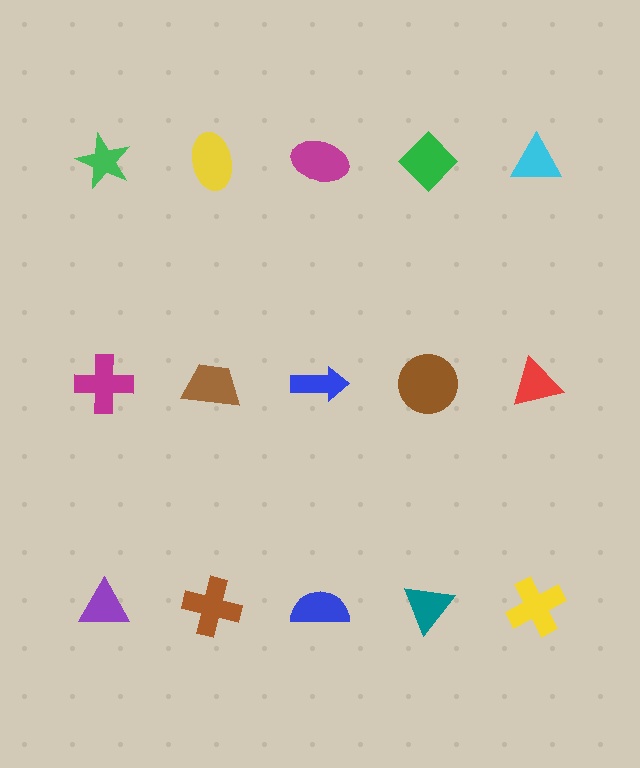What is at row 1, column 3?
A magenta ellipse.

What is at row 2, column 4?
A brown circle.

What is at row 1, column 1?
A green star.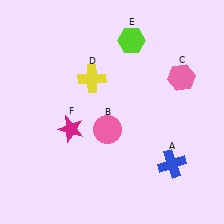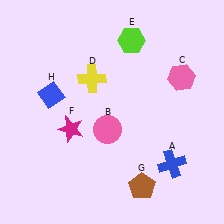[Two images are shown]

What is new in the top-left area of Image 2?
A blue diamond (H) was added in the top-left area of Image 2.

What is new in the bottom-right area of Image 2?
A brown pentagon (G) was added in the bottom-right area of Image 2.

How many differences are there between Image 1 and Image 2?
There are 2 differences between the two images.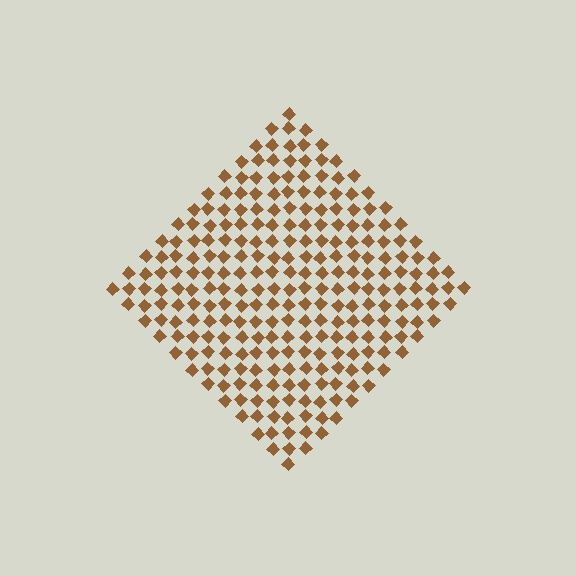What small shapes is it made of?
It is made of small diamonds.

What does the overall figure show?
The overall figure shows a diamond.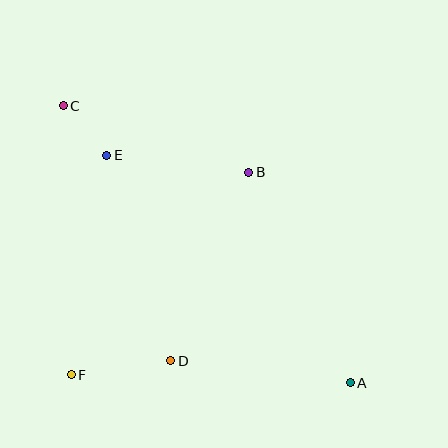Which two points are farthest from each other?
Points A and C are farthest from each other.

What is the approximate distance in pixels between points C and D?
The distance between C and D is approximately 277 pixels.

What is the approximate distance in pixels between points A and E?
The distance between A and E is approximately 333 pixels.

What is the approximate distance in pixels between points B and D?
The distance between B and D is approximately 204 pixels.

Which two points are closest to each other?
Points C and E are closest to each other.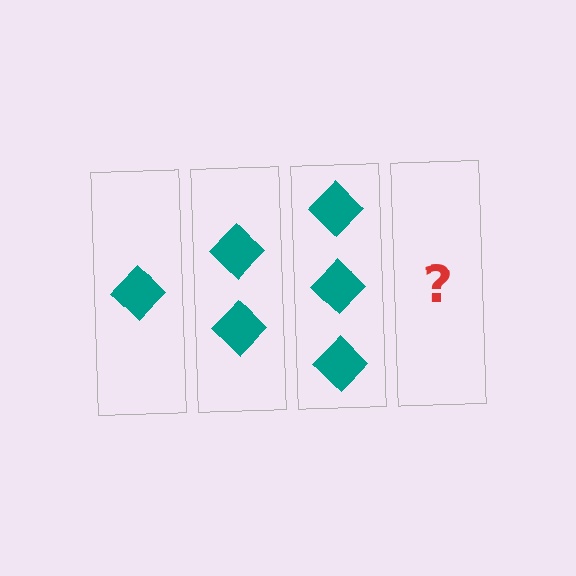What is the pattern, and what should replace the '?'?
The pattern is that each step adds one more diamond. The '?' should be 4 diamonds.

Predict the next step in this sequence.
The next step is 4 diamonds.